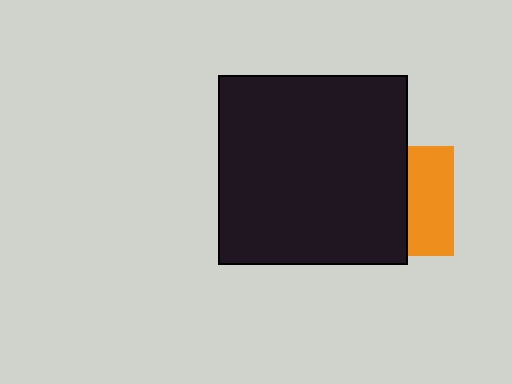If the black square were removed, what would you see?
You would see the complete orange square.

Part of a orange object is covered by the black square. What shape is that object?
It is a square.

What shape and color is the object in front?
The object in front is a black square.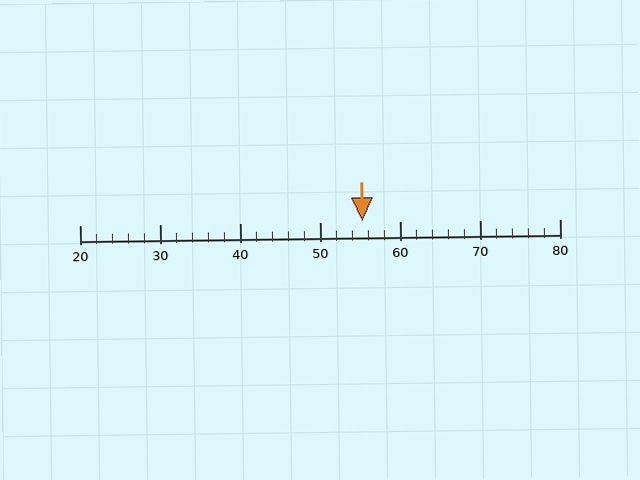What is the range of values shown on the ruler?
The ruler shows values from 20 to 80.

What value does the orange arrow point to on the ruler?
The orange arrow points to approximately 55.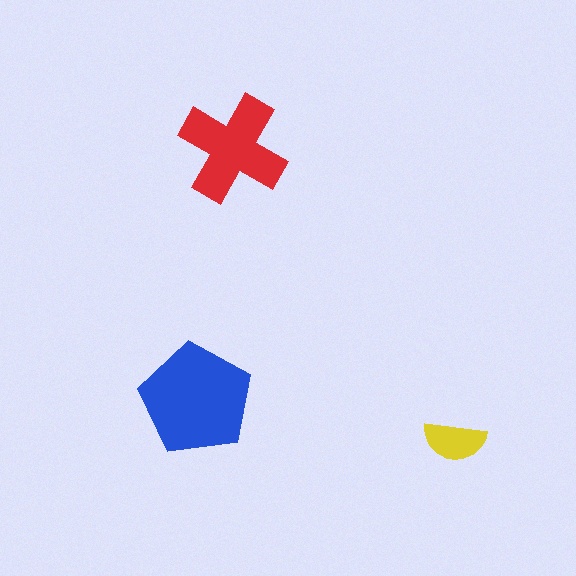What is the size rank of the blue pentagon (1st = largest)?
1st.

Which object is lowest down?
The yellow semicircle is bottommost.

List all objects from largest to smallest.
The blue pentagon, the red cross, the yellow semicircle.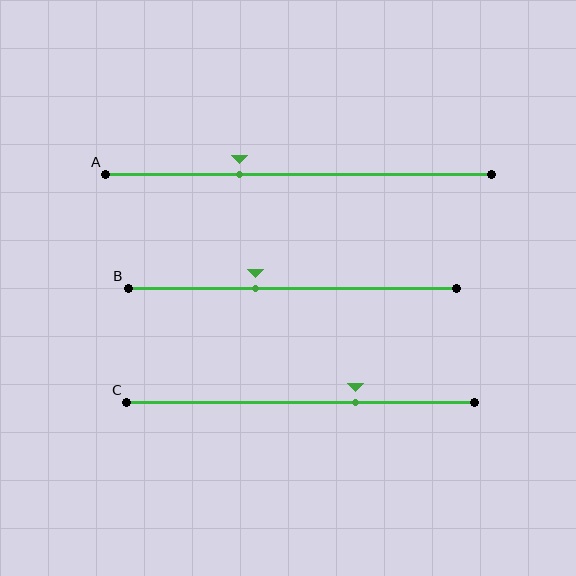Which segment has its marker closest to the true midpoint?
Segment B has its marker closest to the true midpoint.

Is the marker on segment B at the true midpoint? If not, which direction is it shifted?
No, the marker on segment B is shifted to the left by about 11% of the segment length.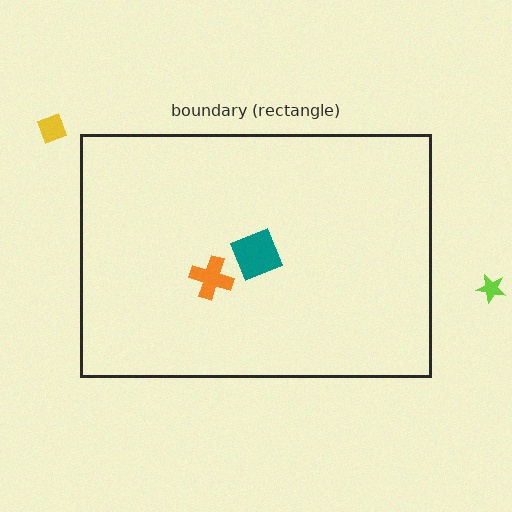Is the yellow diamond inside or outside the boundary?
Outside.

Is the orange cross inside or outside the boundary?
Inside.